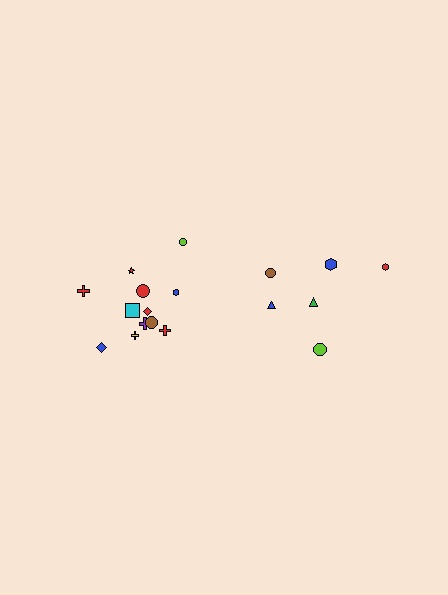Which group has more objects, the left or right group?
The left group.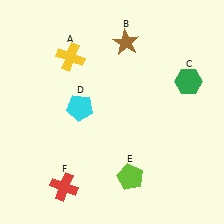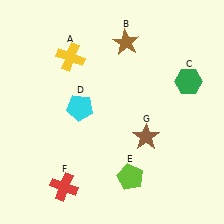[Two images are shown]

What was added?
A brown star (G) was added in Image 2.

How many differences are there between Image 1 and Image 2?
There is 1 difference between the two images.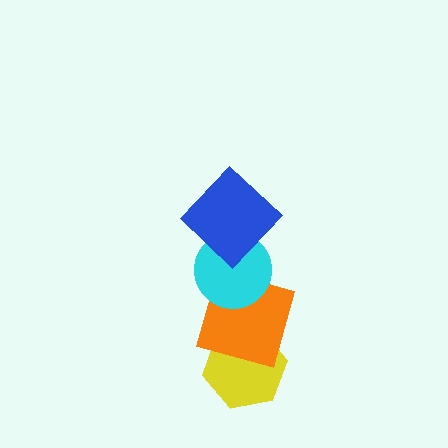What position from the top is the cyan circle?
The cyan circle is 2nd from the top.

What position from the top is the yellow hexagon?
The yellow hexagon is 4th from the top.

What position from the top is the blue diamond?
The blue diamond is 1st from the top.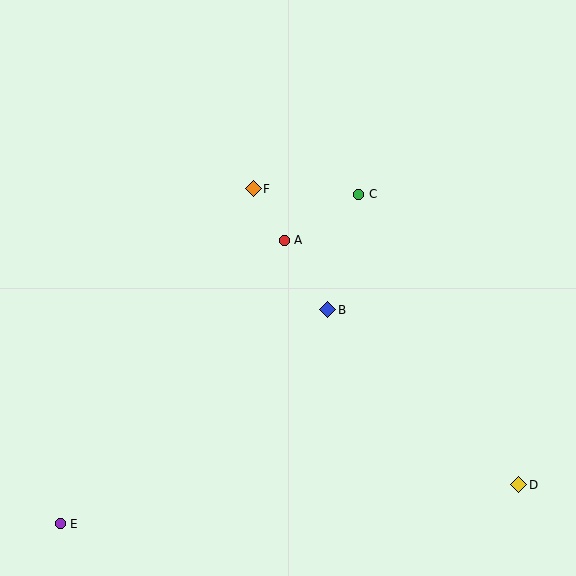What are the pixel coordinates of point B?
Point B is at (328, 310).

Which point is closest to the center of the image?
Point B at (328, 310) is closest to the center.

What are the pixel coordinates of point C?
Point C is at (359, 195).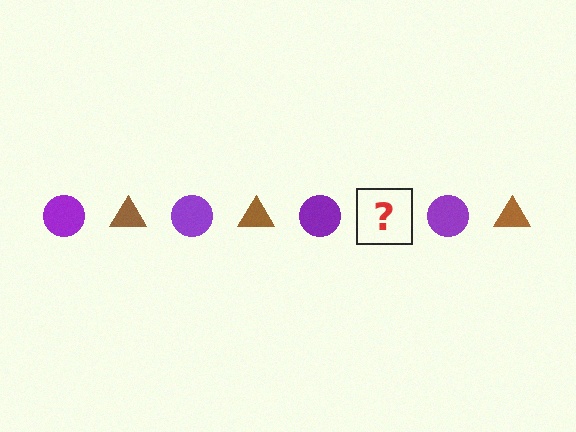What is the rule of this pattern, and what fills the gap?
The rule is that the pattern alternates between purple circle and brown triangle. The gap should be filled with a brown triangle.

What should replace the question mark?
The question mark should be replaced with a brown triangle.